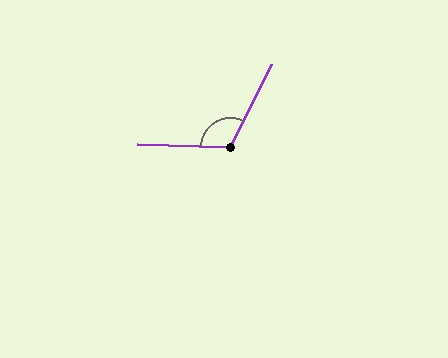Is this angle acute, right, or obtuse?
It is obtuse.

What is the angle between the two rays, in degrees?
Approximately 115 degrees.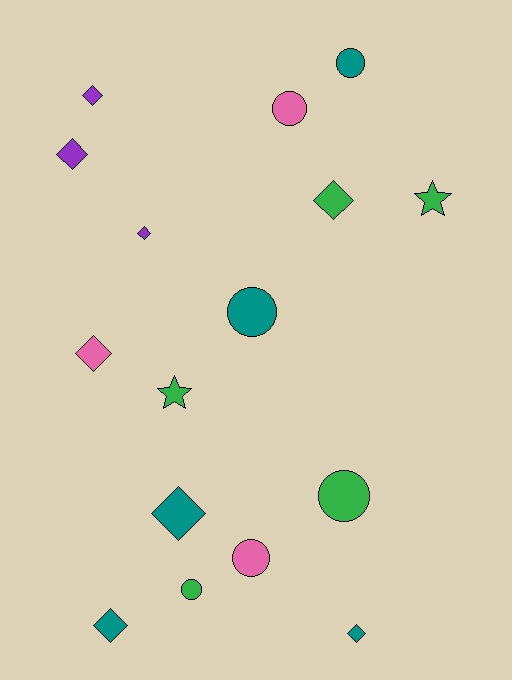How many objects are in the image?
There are 16 objects.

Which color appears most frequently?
Green, with 5 objects.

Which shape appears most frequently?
Diamond, with 8 objects.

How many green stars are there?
There are 2 green stars.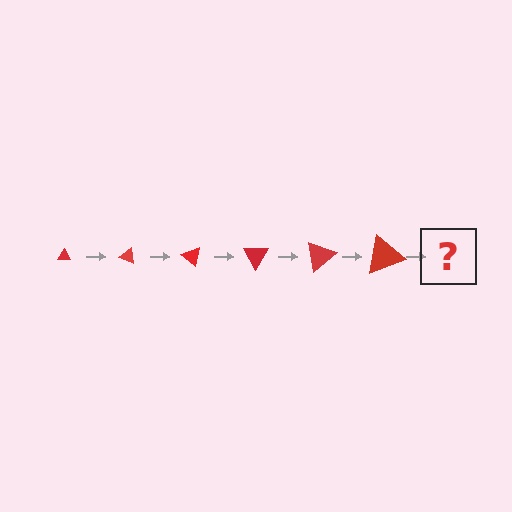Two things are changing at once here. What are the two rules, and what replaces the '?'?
The two rules are that the triangle grows larger each step and it rotates 20 degrees each step. The '?' should be a triangle, larger than the previous one and rotated 120 degrees from the start.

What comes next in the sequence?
The next element should be a triangle, larger than the previous one and rotated 120 degrees from the start.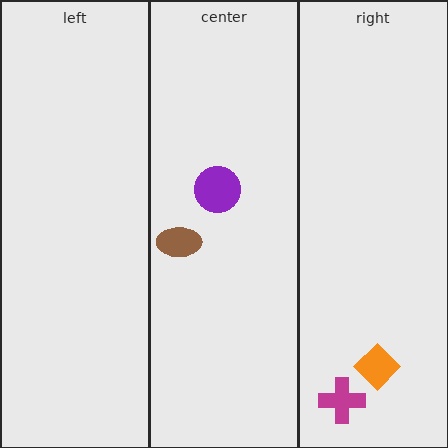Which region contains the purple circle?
The center region.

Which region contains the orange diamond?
The right region.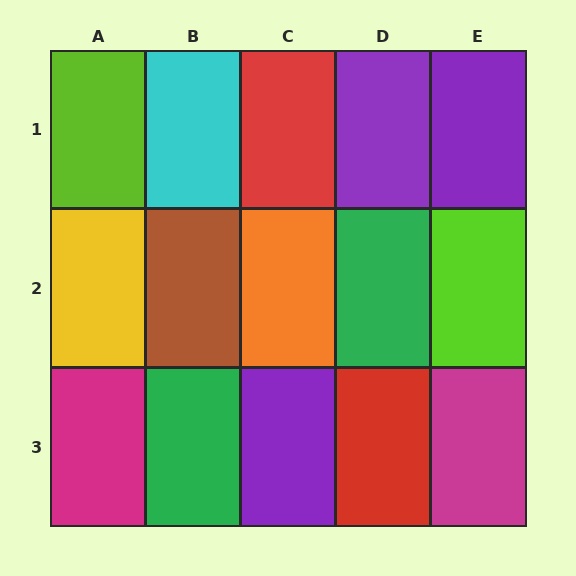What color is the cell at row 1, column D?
Purple.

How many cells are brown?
1 cell is brown.